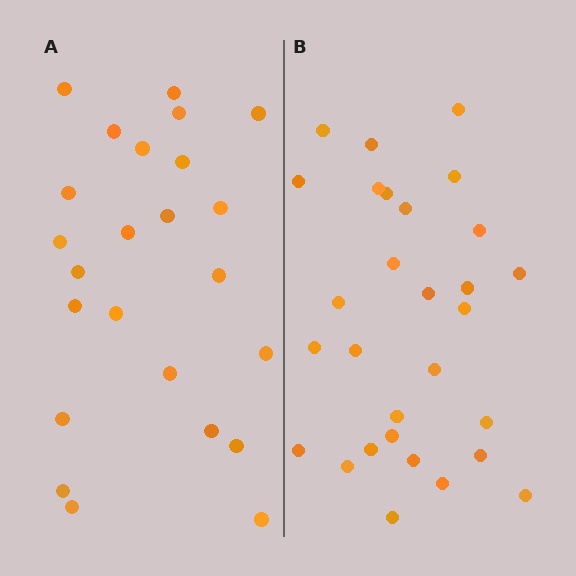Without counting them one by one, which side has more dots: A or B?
Region B (the right region) has more dots.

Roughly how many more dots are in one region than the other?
Region B has about 5 more dots than region A.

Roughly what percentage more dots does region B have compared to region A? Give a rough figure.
About 20% more.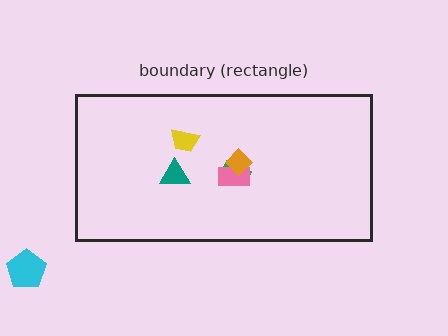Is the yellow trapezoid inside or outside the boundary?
Inside.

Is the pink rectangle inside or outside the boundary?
Inside.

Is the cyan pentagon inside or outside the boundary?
Outside.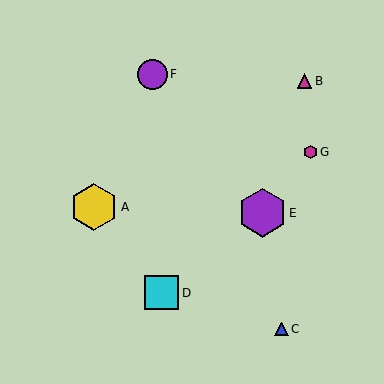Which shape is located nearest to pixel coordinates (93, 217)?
The yellow hexagon (labeled A) at (94, 207) is nearest to that location.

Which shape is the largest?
The purple hexagon (labeled E) is the largest.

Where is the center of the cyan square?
The center of the cyan square is at (162, 293).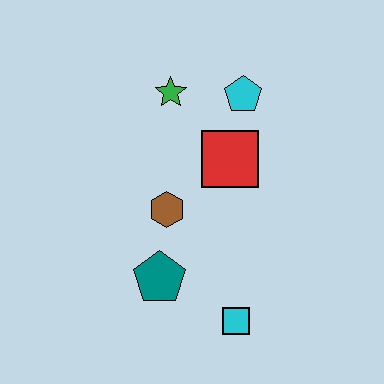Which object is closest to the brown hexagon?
The teal pentagon is closest to the brown hexagon.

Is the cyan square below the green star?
Yes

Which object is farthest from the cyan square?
The green star is farthest from the cyan square.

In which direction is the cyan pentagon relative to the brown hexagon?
The cyan pentagon is above the brown hexagon.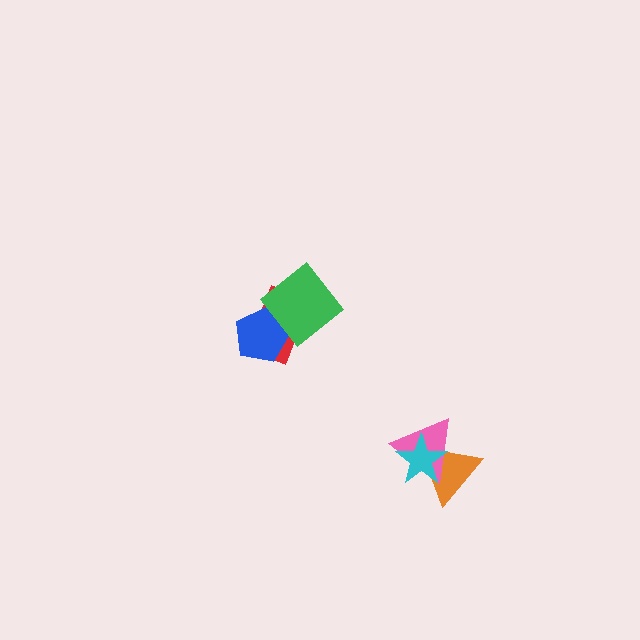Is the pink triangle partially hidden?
Yes, it is partially covered by another shape.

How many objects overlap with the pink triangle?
2 objects overlap with the pink triangle.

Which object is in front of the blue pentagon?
The green diamond is in front of the blue pentagon.